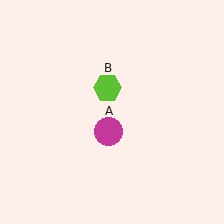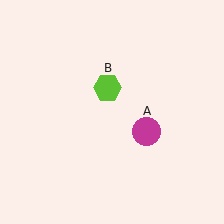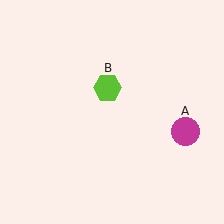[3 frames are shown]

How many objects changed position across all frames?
1 object changed position: magenta circle (object A).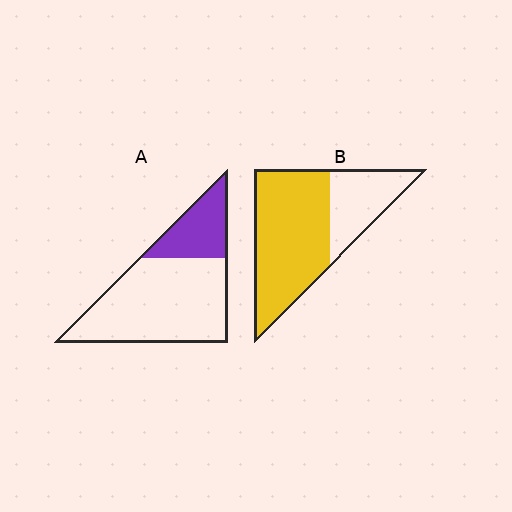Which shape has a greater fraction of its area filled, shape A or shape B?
Shape B.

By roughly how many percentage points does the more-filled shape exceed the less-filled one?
By roughly 40 percentage points (B over A).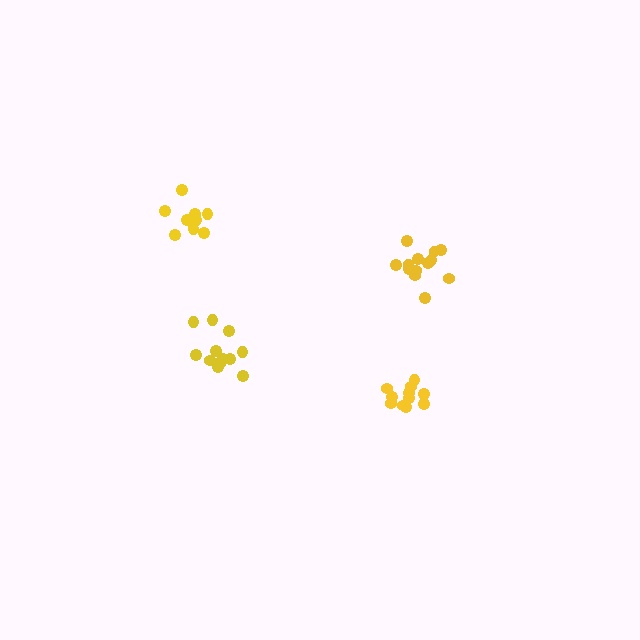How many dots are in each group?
Group 1: 11 dots, Group 2: 11 dots, Group 3: 13 dots, Group 4: 12 dots (47 total).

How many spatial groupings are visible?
There are 4 spatial groupings.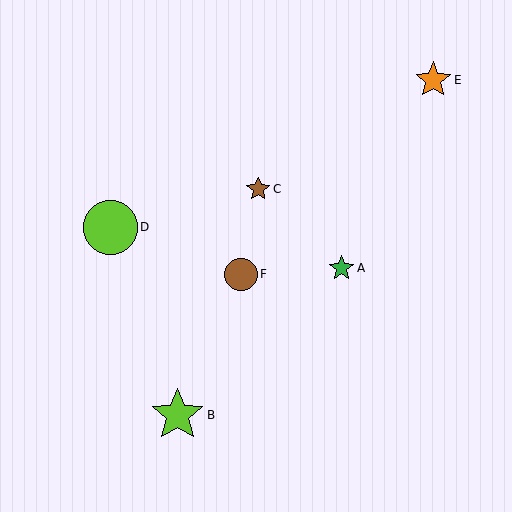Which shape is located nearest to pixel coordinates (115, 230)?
The lime circle (labeled D) at (110, 227) is nearest to that location.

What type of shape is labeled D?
Shape D is a lime circle.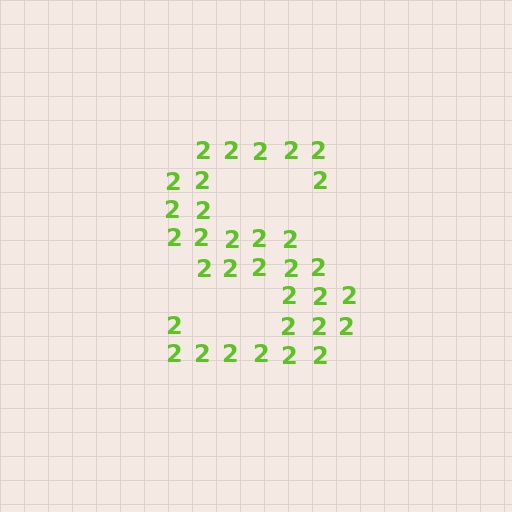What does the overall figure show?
The overall figure shows the letter S.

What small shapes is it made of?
It is made of small digit 2's.